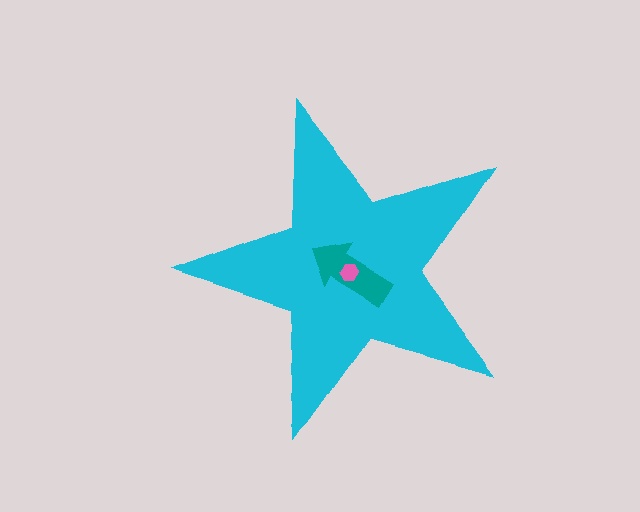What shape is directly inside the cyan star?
The teal arrow.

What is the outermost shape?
The cyan star.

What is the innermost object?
The pink hexagon.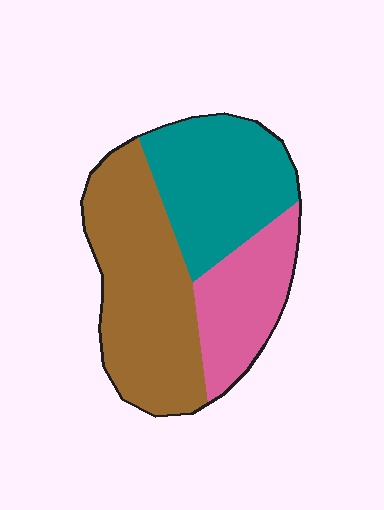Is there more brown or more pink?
Brown.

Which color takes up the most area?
Brown, at roughly 45%.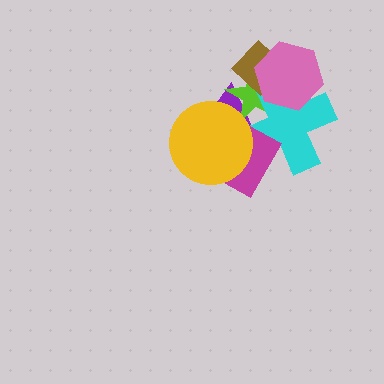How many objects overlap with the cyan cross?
6 objects overlap with the cyan cross.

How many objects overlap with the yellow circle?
3 objects overlap with the yellow circle.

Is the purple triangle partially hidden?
Yes, it is partially covered by another shape.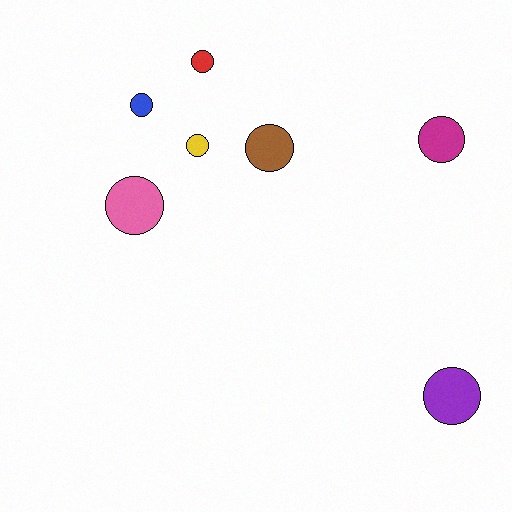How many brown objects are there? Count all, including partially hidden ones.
There is 1 brown object.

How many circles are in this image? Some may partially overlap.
There are 7 circles.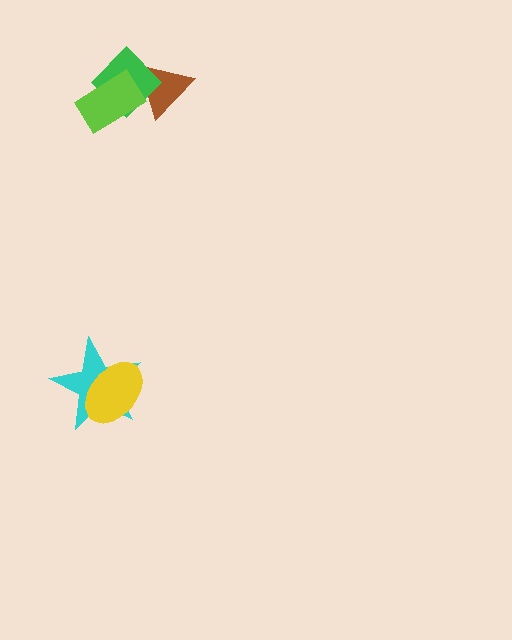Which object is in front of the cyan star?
The yellow ellipse is in front of the cyan star.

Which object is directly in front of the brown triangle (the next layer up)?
The green diamond is directly in front of the brown triangle.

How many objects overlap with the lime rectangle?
2 objects overlap with the lime rectangle.